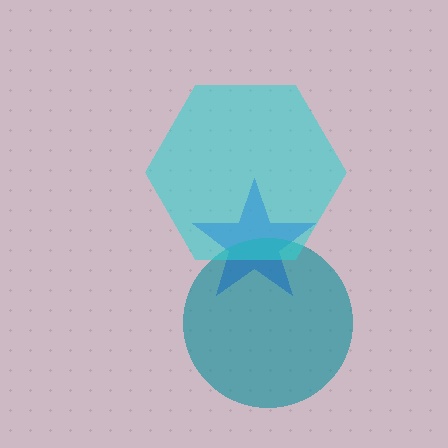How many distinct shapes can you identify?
There are 3 distinct shapes: a blue star, a teal circle, a cyan hexagon.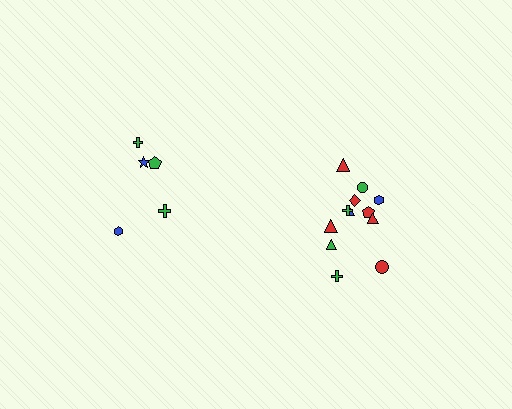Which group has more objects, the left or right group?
The right group.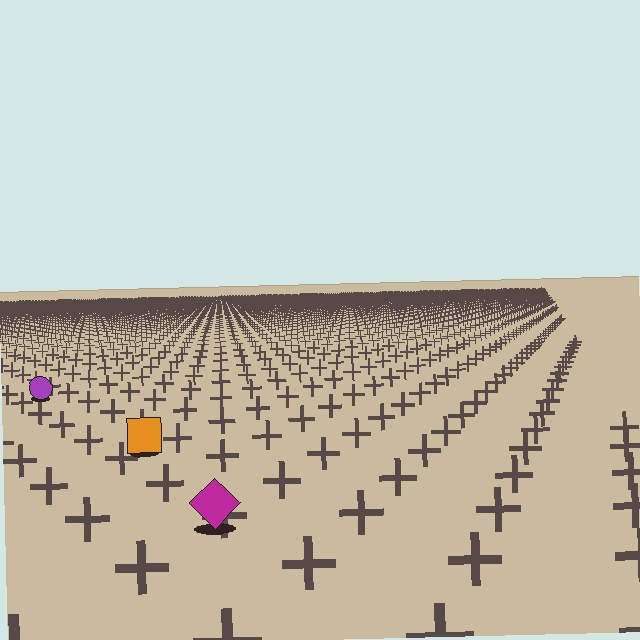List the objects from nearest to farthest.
From nearest to farthest: the magenta diamond, the orange square, the purple circle.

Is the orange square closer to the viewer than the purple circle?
Yes. The orange square is closer — you can tell from the texture gradient: the ground texture is coarser near it.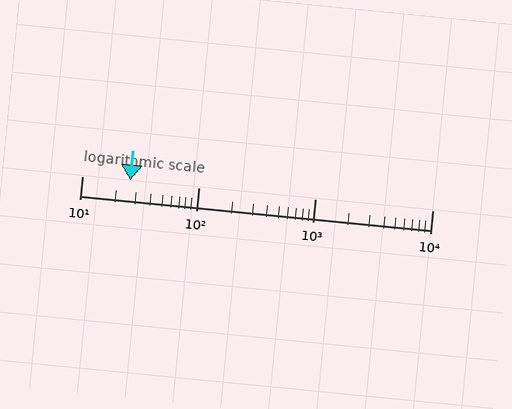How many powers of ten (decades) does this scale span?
The scale spans 3 decades, from 10 to 10000.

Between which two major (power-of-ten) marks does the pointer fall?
The pointer is between 10 and 100.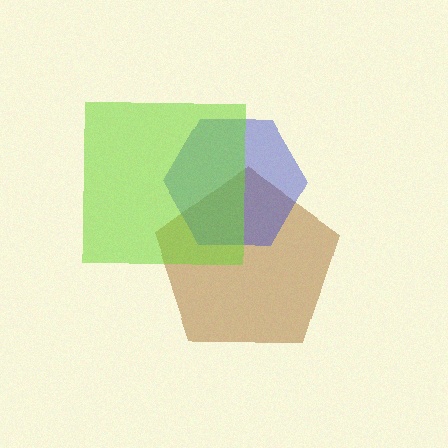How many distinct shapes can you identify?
There are 3 distinct shapes: a brown pentagon, a blue hexagon, a lime square.